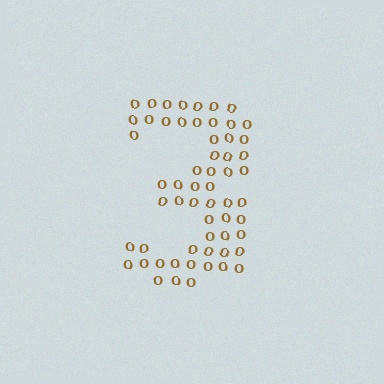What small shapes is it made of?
It is made of small letter O's.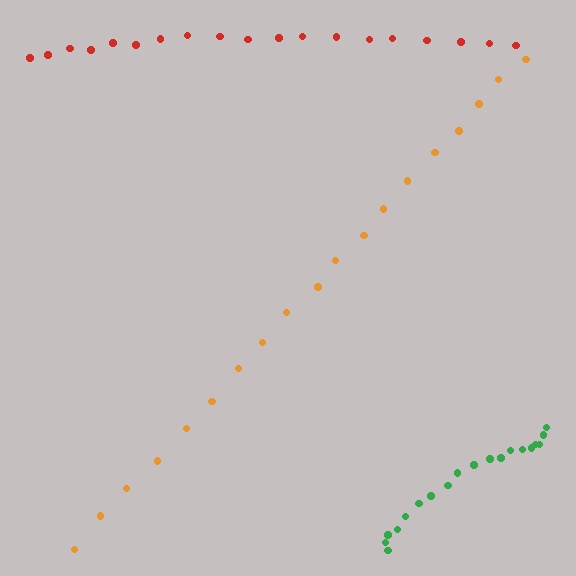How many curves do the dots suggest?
There are 3 distinct paths.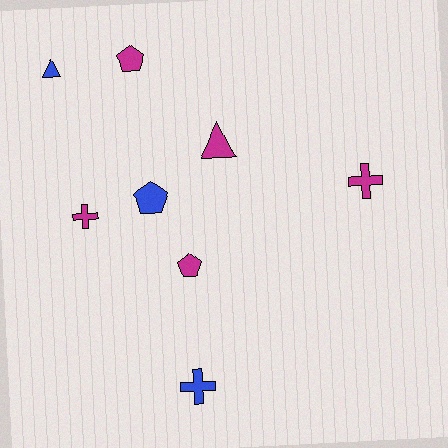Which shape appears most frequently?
Pentagon, with 3 objects.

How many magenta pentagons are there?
There are 2 magenta pentagons.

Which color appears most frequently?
Magenta, with 5 objects.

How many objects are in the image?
There are 8 objects.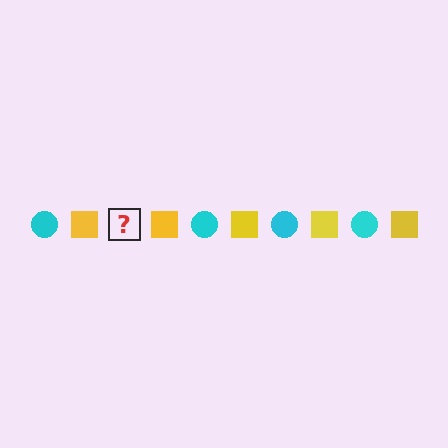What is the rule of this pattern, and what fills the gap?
The rule is that the pattern alternates between cyan circle and yellow square. The gap should be filled with a cyan circle.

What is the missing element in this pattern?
The missing element is a cyan circle.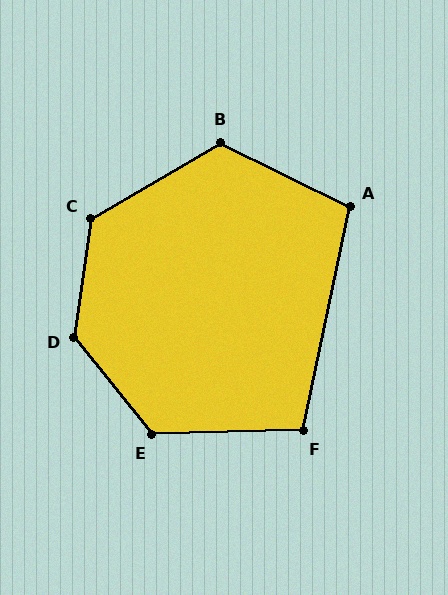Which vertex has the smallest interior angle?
F, at approximately 103 degrees.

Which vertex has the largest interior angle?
D, at approximately 134 degrees.